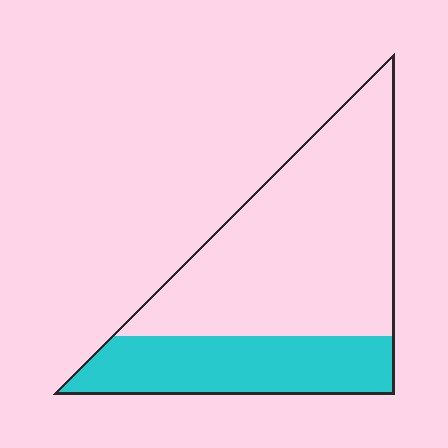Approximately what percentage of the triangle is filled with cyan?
Approximately 30%.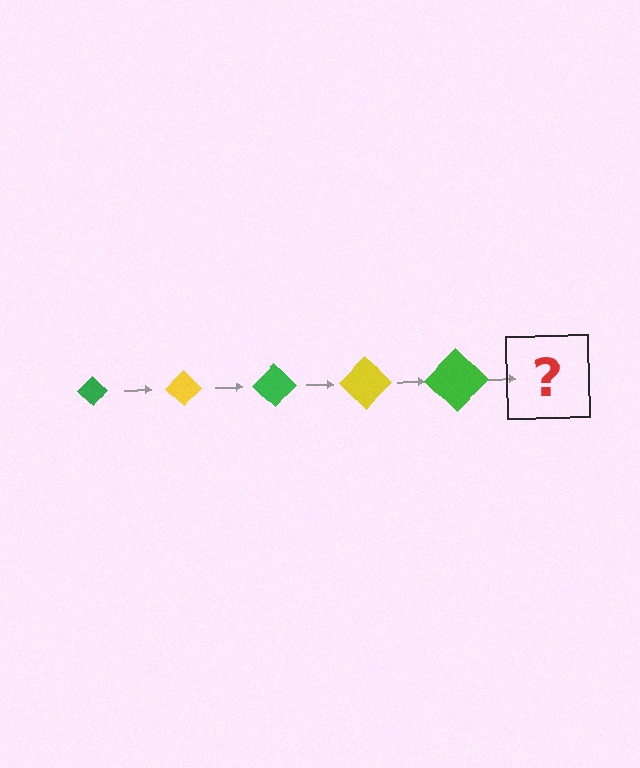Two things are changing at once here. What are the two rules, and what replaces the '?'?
The two rules are that the diamond grows larger each step and the color cycles through green and yellow. The '?' should be a yellow diamond, larger than the previous one.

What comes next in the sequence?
The next element should be a yellow diamond, larger than the previous one.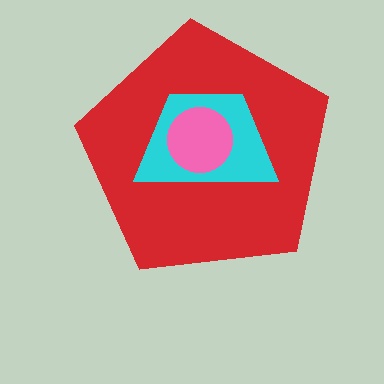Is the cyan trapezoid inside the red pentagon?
Yes.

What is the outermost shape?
The red pentagon.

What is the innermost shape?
The pink circle.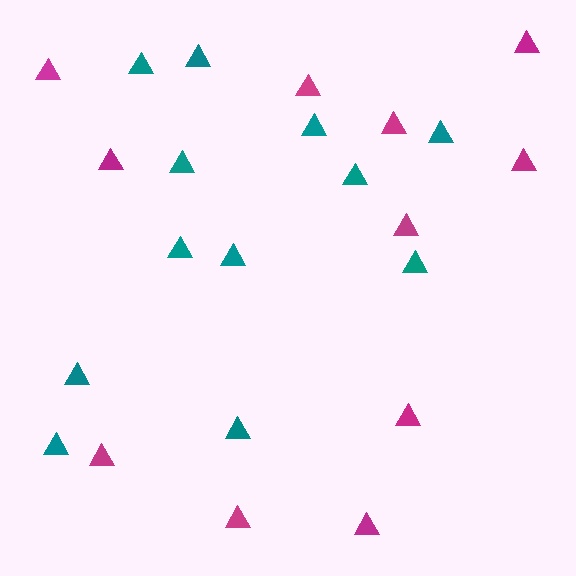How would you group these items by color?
There are 2 groups: one group of teal triangles (12) and one group of magenta triangles (11).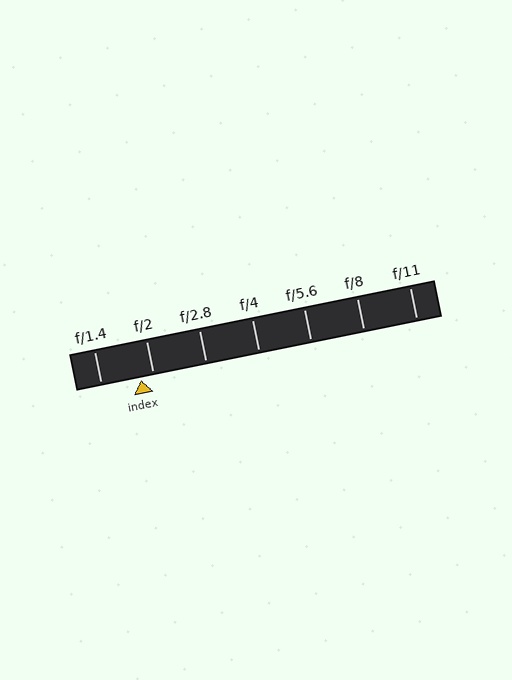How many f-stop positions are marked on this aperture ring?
There are 7 f-stop positions marked.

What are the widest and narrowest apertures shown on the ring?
The widest aperture shown is f/1.4 and the narrowest is f/11.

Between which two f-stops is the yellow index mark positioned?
The index mark is between f/1.4 and f/2.